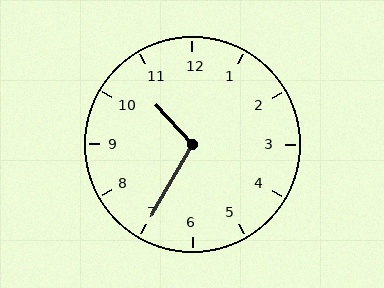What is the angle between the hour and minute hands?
Approximately 108 degrees.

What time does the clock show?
10:35.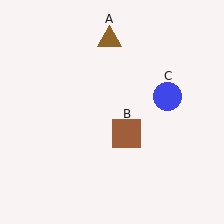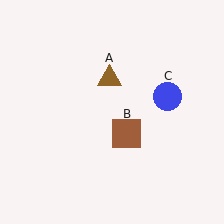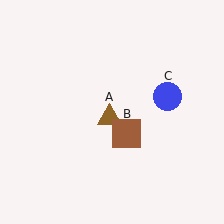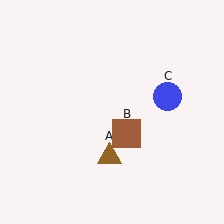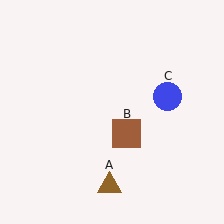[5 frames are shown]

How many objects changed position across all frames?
1 object changed position: brown triangle (object A).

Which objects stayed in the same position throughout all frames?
Brown square (object B) and blue circle (object C) remained stationary.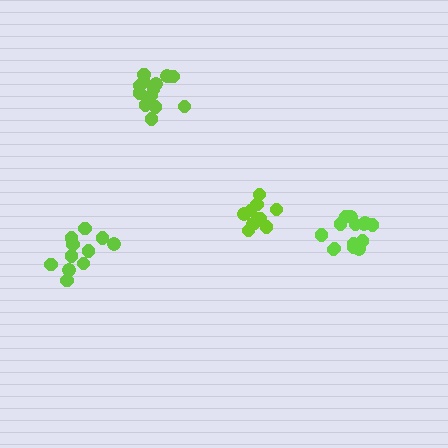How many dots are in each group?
Group 1: 10 dots, Group 2: 14 dots, Group 3: 14 dots, Group 4: 11 dots (49 total).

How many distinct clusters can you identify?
There are 4 distinct clusters.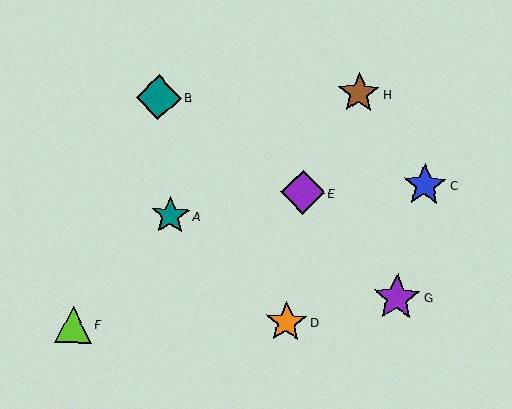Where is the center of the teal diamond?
The center of the teal diamond is at (159, 98).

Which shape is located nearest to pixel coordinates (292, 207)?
The purple diamond (labeled E) at (303, 193) is nearest to that location.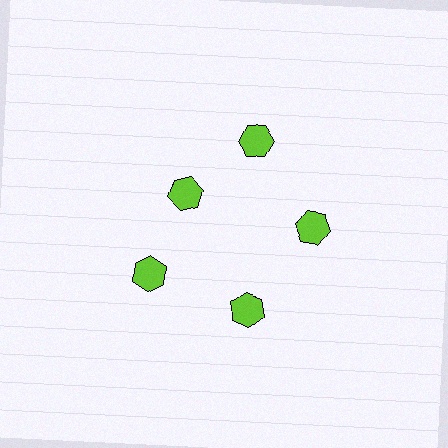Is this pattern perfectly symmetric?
No. The 5 lime hexagons are arranged in a ring, but one element near the 10 o'clock position is pulled inward toward the center, breaking the 5-fold rotational symmetry.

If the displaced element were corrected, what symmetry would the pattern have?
It would have 5-fold rotational symmetry — the pattern would map onto itself every 72 degrees.